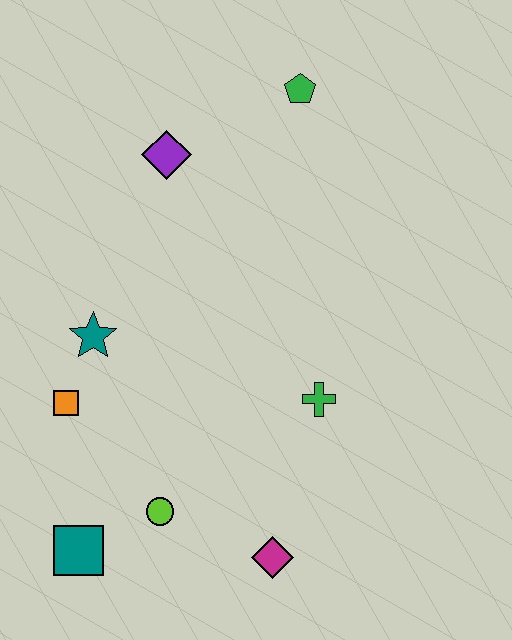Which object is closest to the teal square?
The lime circle is closest to the teal square.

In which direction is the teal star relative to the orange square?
The teal star is above the orange square.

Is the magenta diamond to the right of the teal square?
Yes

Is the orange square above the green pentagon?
No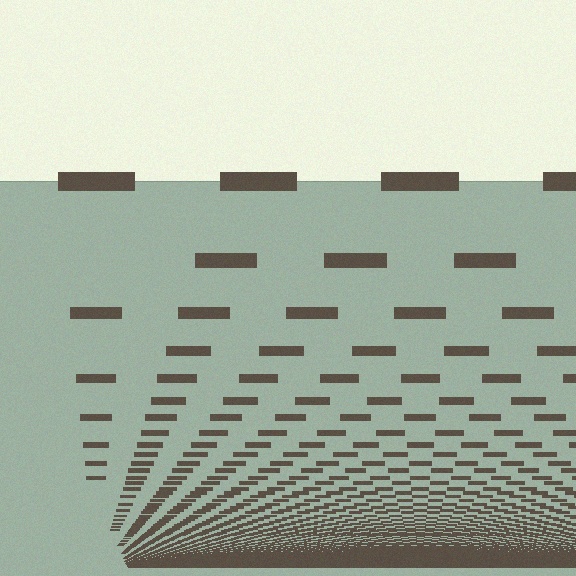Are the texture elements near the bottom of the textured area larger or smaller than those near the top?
Smaller. The gradient is inverted — elements near the bottom are smaller and denser.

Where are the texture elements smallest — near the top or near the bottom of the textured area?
Near the bottom.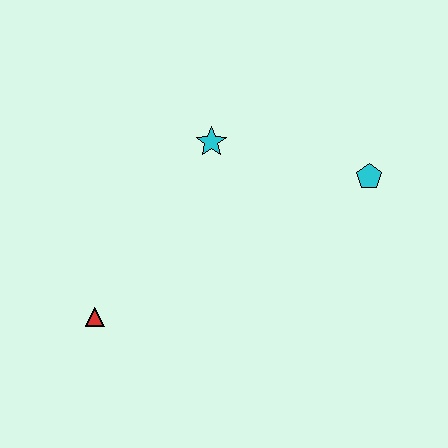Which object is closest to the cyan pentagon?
The cyan star is closest to the cyan pentagon.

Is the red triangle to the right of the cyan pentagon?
No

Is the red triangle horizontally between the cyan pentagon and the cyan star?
No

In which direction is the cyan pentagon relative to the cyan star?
The cyan pentagon is to the right of the cyan star.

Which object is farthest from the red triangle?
The cyan pentagon is farthest from the red triangle.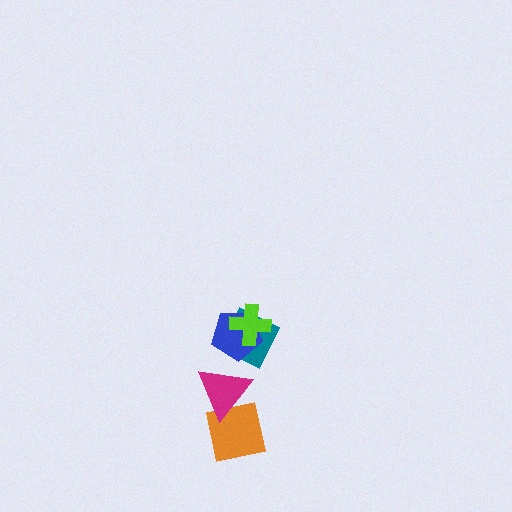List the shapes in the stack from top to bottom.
From top to bottom: the lime cross, the blue pentagon, the teal diamond, the magenta triangle, the orange square.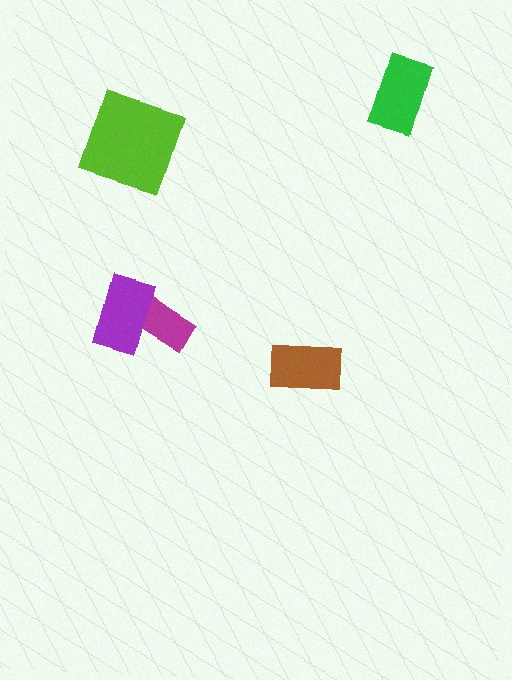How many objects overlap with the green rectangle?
0 objects overlap with the green rectangle.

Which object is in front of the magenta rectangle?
The purple rectangle is in front of the magenta rectangle.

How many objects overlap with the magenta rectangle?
1 object overlaps with the magenta rectangle.